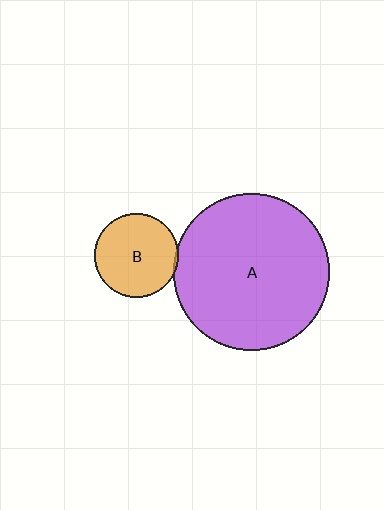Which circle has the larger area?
Circle A (purple).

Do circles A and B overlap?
Yes.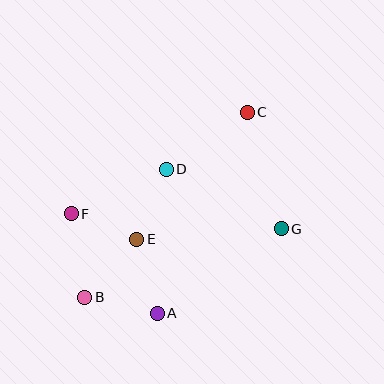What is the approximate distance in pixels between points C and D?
The distance between C and D is approximately 99 pixels.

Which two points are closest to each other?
Points E and F are closest to each other.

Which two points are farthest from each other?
Points B and C are farthest from each other.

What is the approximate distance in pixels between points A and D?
The distance between A and D is approximately 144 pixels.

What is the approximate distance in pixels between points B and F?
The distance between B and F is approximately 85 pixels.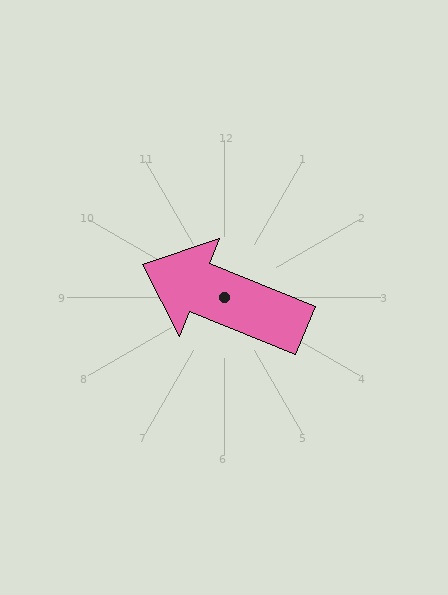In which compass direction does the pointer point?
West.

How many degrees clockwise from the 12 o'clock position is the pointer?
Approximately 292 degrees.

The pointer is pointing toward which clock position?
Roughly 10 o'clock.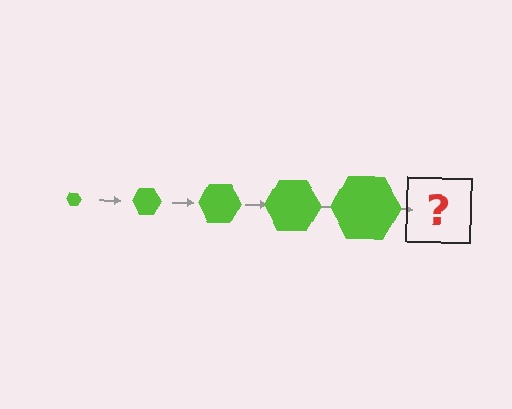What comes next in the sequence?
The next element should be a lime hexagon, larger than the previous one.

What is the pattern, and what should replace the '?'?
The pattern is that the hexagon gets progressively larger each step. The '?' should be a lime hexagon, larger than the previous one.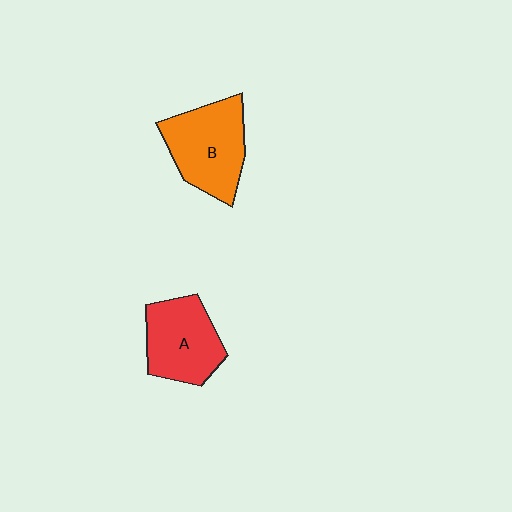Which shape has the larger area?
Shape B (orange).